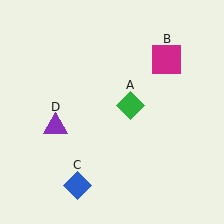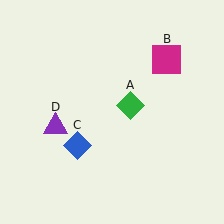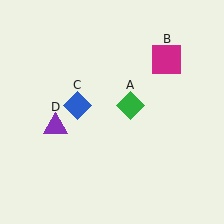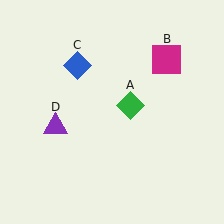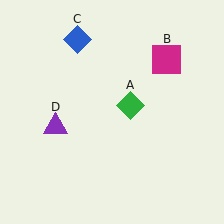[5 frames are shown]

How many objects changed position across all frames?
1 object changed position: blue diamond (object C).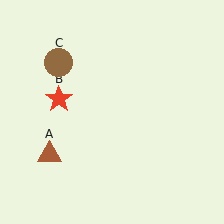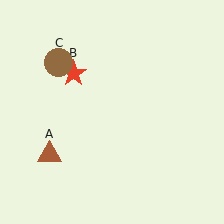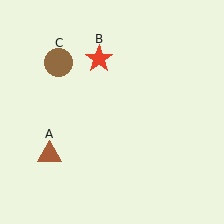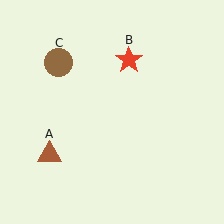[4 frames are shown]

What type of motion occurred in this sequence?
The red star (object B) rotated clockwise around the center of the scene.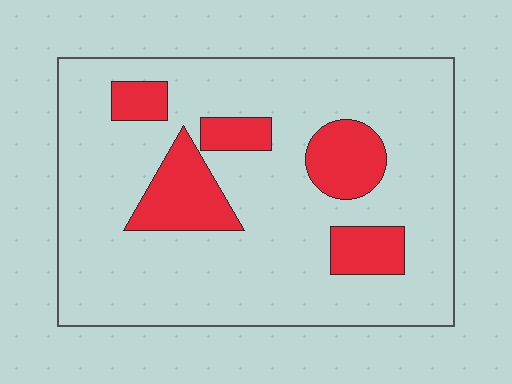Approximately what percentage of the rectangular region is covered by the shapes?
Approximately 20%.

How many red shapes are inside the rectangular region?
5.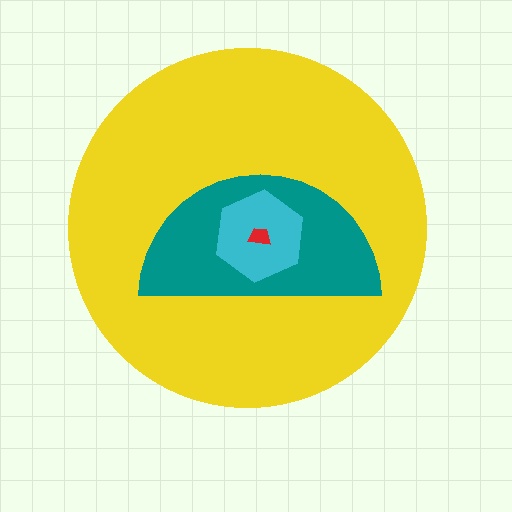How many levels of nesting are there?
4.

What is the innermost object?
The red trapezoid.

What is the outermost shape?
The yellow circle.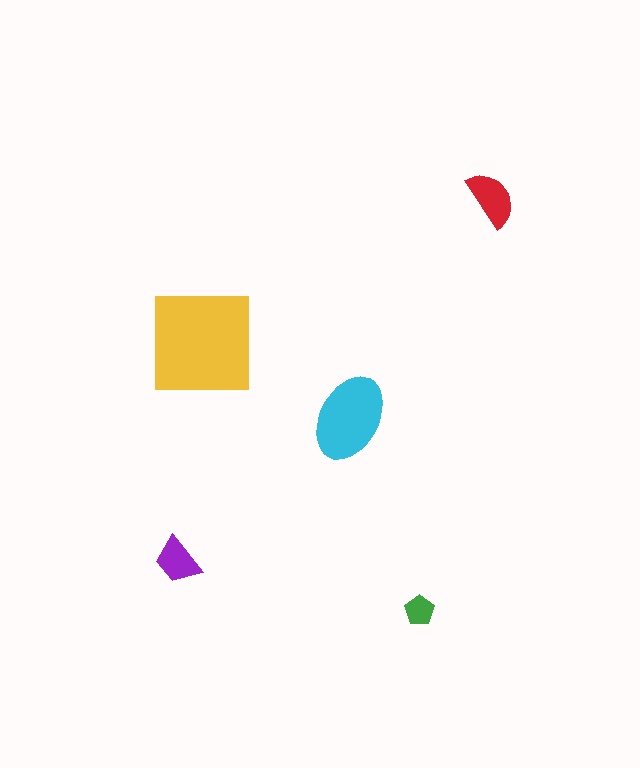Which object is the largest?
The yellow square.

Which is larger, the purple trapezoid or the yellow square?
The yellow square.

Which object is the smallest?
The green pentagon.